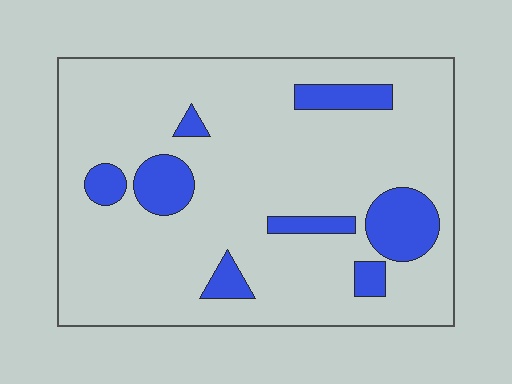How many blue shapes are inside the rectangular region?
8.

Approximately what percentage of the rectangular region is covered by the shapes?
Approximately 15%.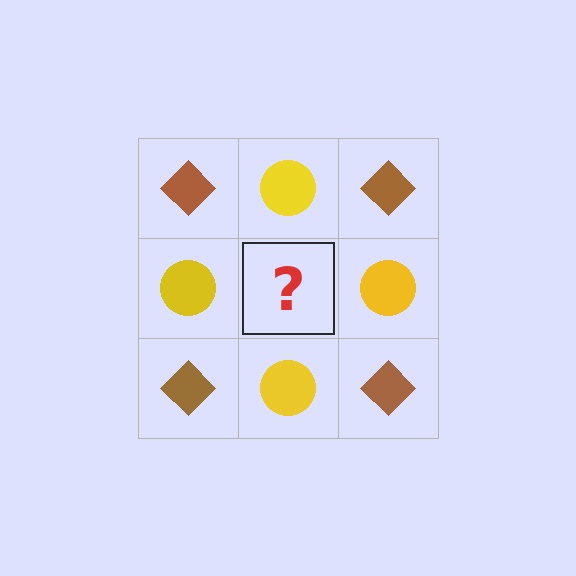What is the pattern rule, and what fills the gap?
The rule is that it alternates brown diamond and yellow circle in a checkerboard pattern. The gap should be filled with a brown diamond.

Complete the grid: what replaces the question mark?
The question mark should be replaced with a brown diamond.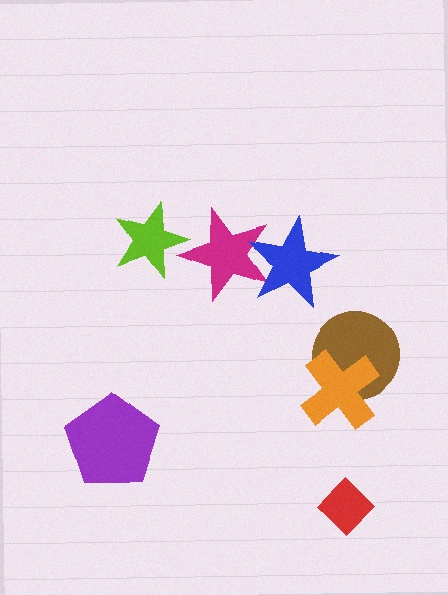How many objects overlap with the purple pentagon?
0 objects overlap with the purple pentagon.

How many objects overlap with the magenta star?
2 objects overlap with the magenta star.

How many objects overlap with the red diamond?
0 objects overlap with the red diamond.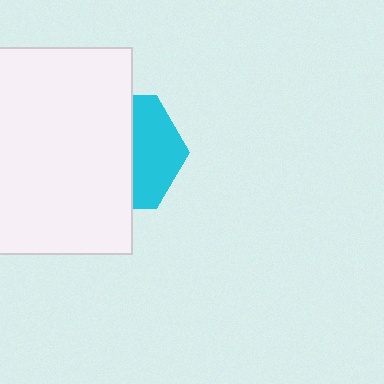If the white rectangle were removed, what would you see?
You would see the complete cyan hexagon.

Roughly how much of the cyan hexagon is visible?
A small part of it is visible (roughly 40%).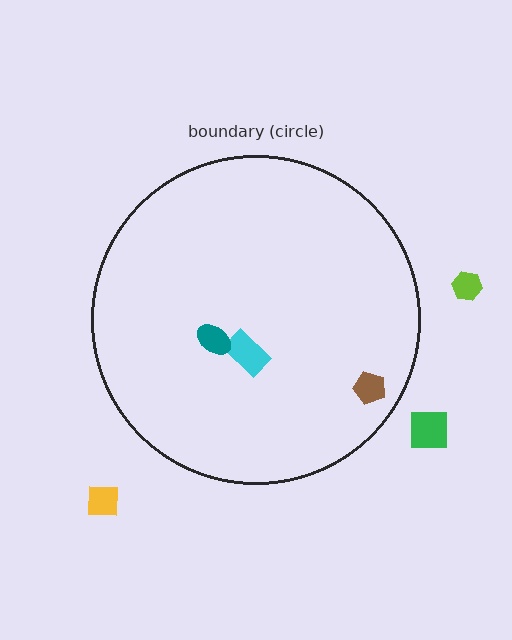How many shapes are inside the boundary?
3 inside, 3 outside.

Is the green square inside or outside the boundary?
Outside.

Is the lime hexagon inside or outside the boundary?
Outside.